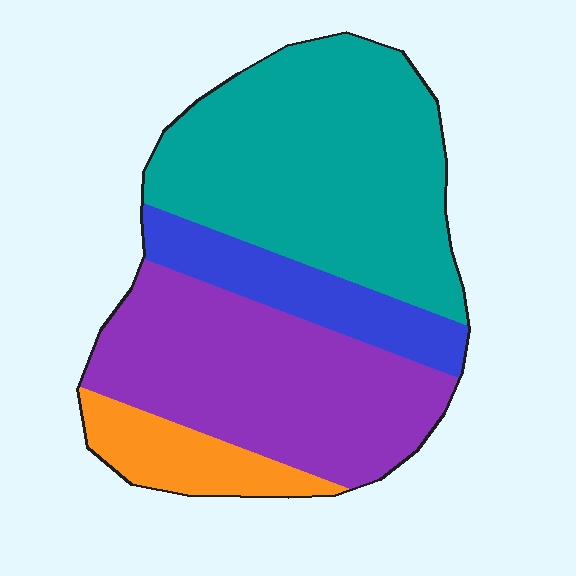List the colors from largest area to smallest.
From largest to smallest: teal, purple, blue, orange.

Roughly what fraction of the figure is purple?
Purple covers 34% of the figure.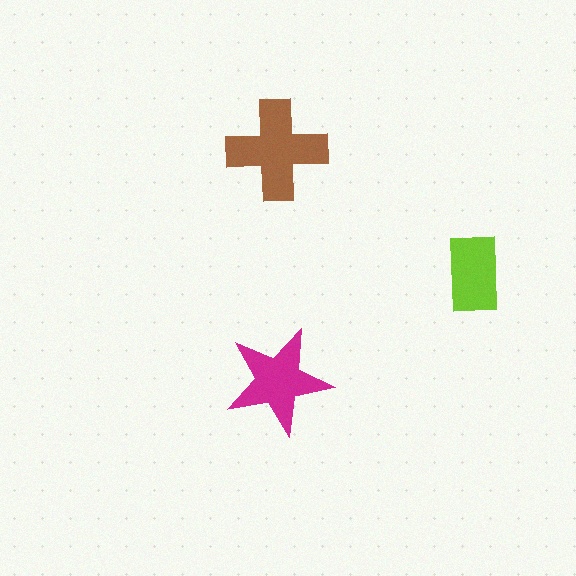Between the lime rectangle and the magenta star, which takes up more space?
The magenta star.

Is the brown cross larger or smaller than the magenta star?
Larger.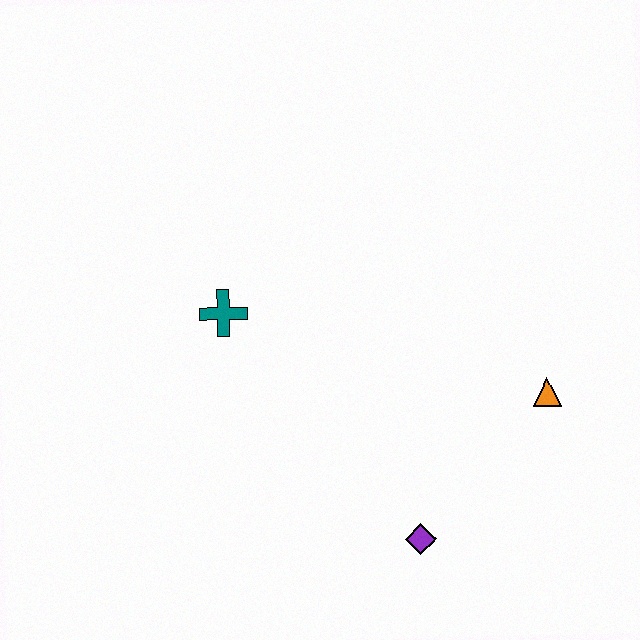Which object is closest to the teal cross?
The purple diamond is closest to the teal cross.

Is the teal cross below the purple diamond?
No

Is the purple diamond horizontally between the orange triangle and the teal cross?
Yes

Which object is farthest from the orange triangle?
The teal cross is farthest from the orange triangle.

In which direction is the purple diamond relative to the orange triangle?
The purple diamond is below the orange triangle.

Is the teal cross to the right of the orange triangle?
No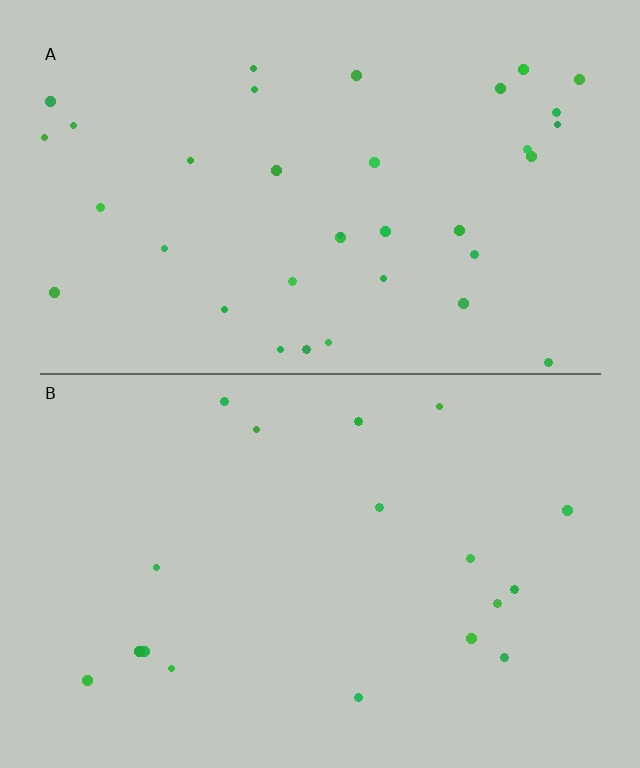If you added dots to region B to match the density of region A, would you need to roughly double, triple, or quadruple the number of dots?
Approximately double.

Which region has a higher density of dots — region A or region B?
A (the top).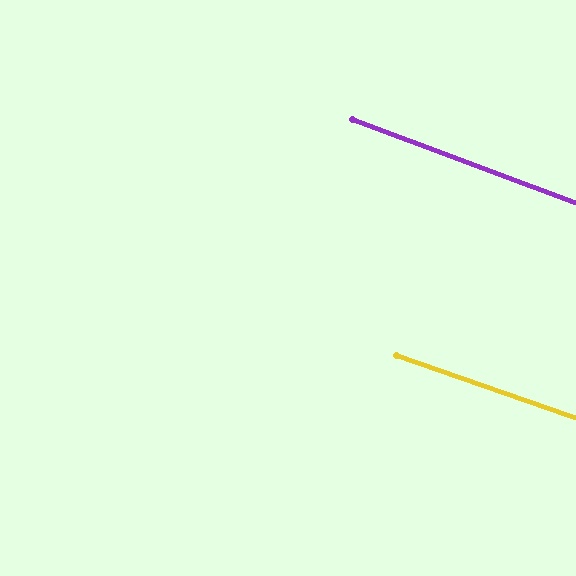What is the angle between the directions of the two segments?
Approximately 1 degree.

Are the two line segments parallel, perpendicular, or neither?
Parallel — their directions differ by only 1.3°.